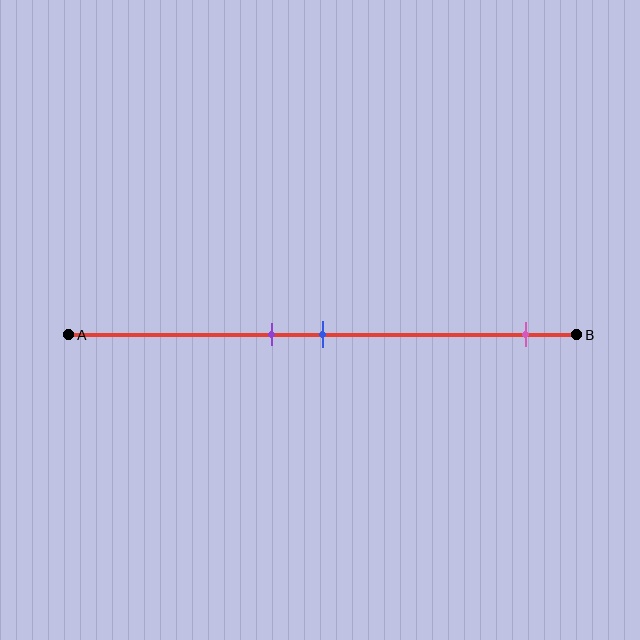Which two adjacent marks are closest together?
The purple and blue marks are the closest adjacent pair.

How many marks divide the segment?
There are 3 marks dividing the segment.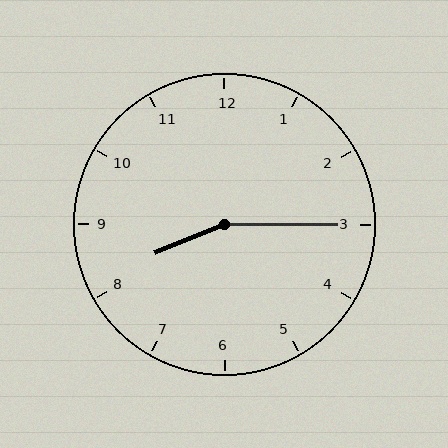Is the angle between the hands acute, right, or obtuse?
It is obtuse.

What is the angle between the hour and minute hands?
Approximately 158 degrees.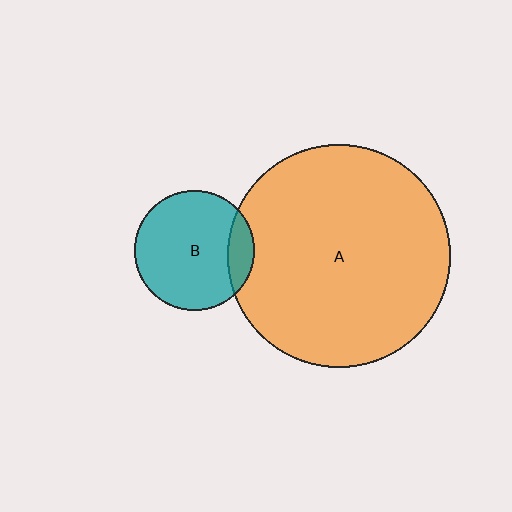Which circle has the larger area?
Circle A (orange).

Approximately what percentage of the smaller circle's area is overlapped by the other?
Approximately 15%.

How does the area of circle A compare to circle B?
Approximately 3.4 times.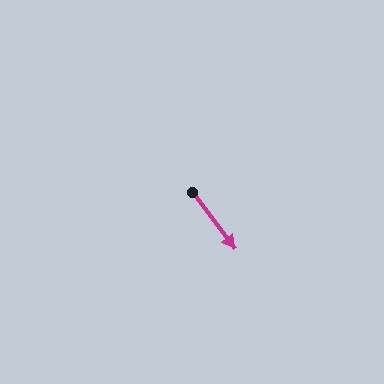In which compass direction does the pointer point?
Southeast.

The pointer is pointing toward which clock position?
Roughly 5 o'clock.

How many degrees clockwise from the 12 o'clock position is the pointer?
Approximately 143 degrees.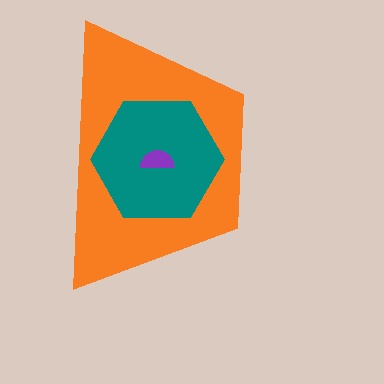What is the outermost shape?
The orange trapezoid.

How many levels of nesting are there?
3.